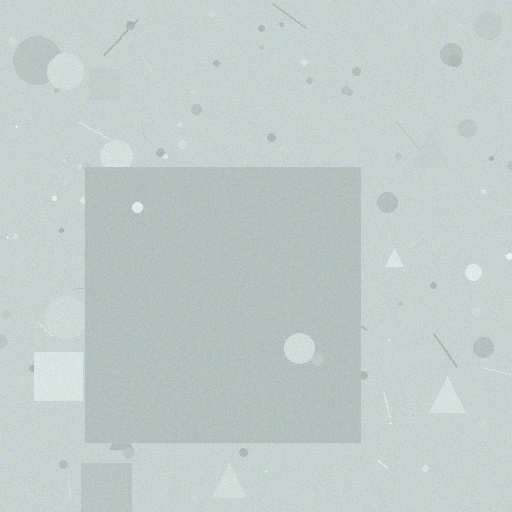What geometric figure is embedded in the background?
A square is embedded in the background.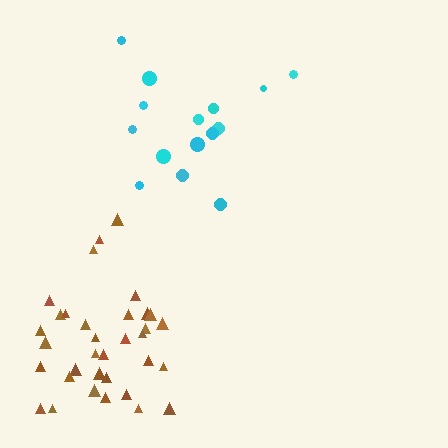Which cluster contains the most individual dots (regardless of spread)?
Brown (34).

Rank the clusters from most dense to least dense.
brown, cyan.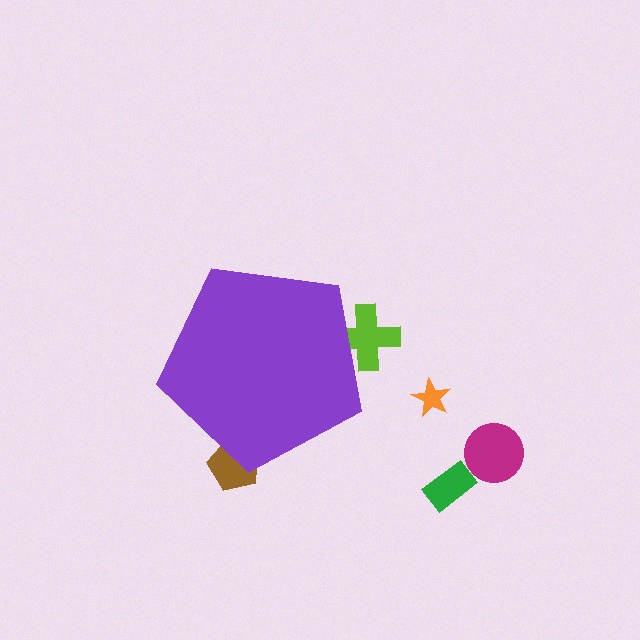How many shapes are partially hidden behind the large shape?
2 shapes are partially hidden.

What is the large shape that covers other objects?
A purple pentagon.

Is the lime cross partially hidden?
Yes, the lime cross is partially hidden behind the purple pentagon.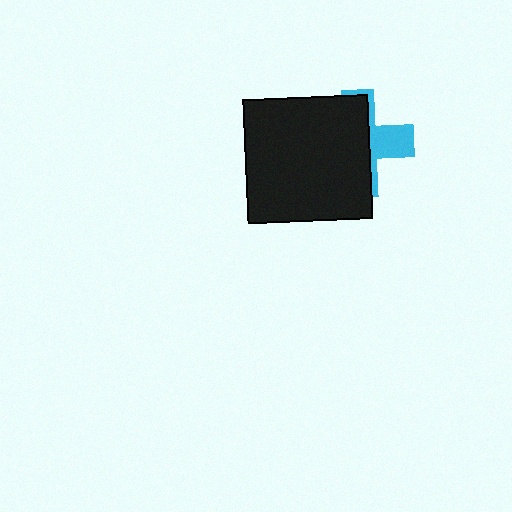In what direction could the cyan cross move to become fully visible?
The cyan cross could move right. That would shift it out from behind the black square entirely.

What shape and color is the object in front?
The object in front is a black square.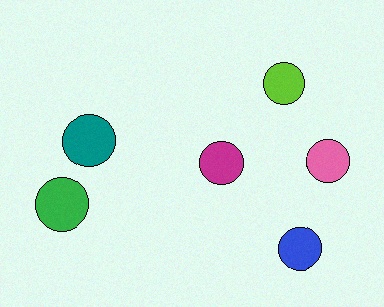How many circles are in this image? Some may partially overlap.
There are 6 circles.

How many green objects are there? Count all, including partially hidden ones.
There is 1 green object.